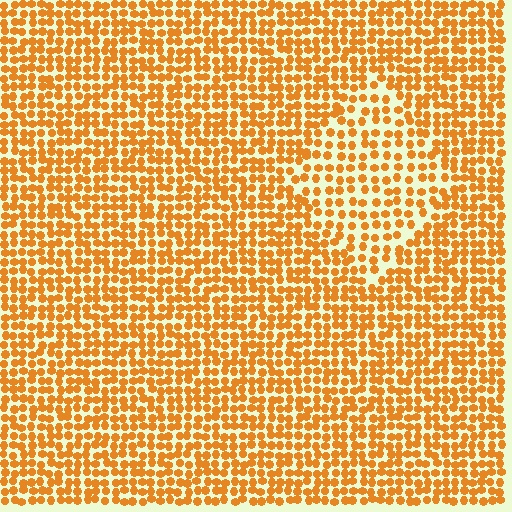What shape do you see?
I see a diamond.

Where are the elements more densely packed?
The elements are more densely packed outside the diamond boundary.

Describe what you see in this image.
The image contains small orange elements arranged at two different densities. A diamond-shaped region is visible where the elements are less densely packed than the surrounding area.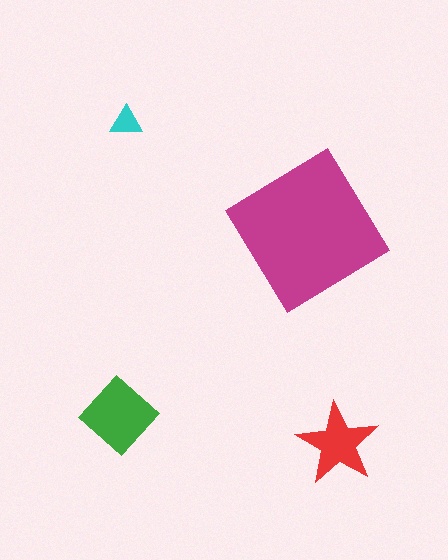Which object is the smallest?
The cyan triangle.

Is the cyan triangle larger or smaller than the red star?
Smaller.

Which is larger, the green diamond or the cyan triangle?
The green diamond.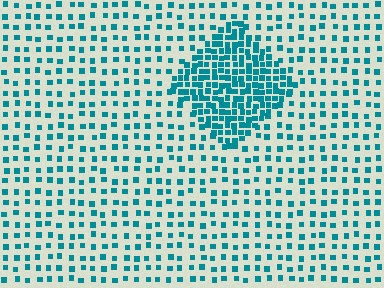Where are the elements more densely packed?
The elements are more densely packed inside the diamond boundary.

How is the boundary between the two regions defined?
The boundary is defined by a change in element density (approximately 2.6x ratio). All elements are the same color, size, and shape.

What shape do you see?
I see a diamond.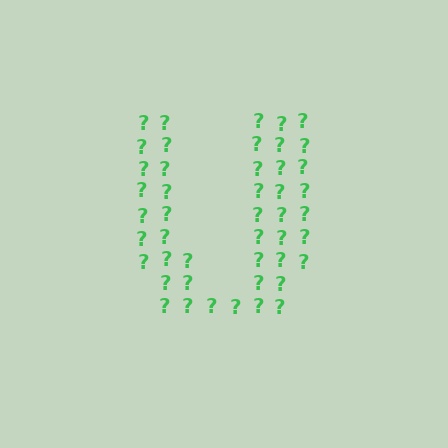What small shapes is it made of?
It is made of small question marks.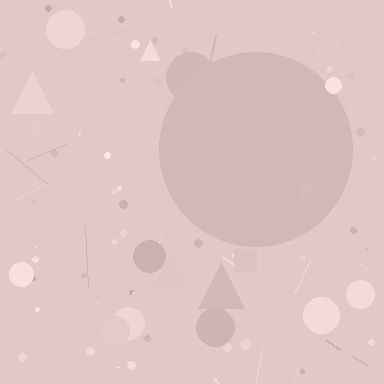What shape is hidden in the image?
A circle is hidden in the image.